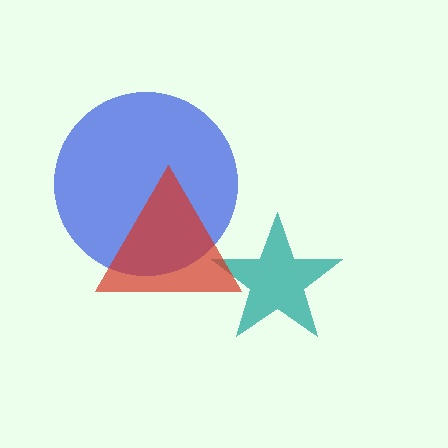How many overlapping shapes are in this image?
There are 3 overlapping shapes in the image.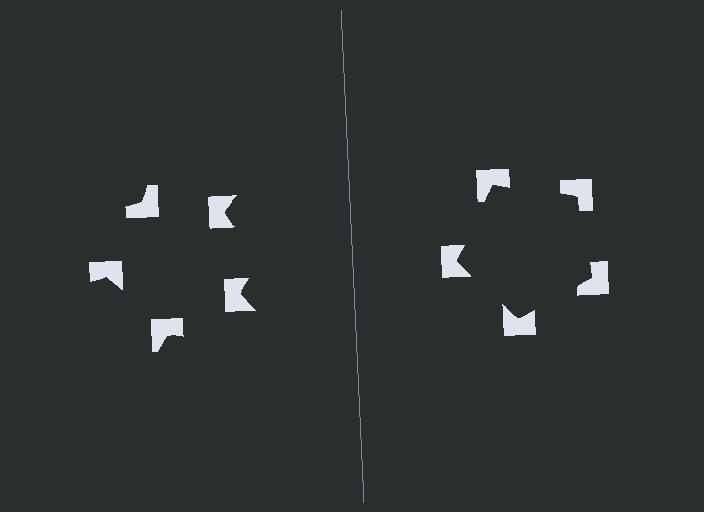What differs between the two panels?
The notched squares are positioned identically on both sides; only the wedge orientations differ. On the right they align to a pentagon; on the left they are misaligned.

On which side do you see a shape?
An illusory pentagon appears on the right side. On the left side the wedge cuts are rotated, so no coherent shape forms.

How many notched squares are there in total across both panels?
10 — 5 on each side.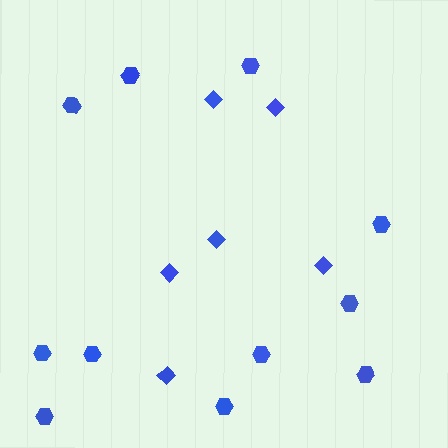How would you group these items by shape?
There are 2 groups: one group of diamonds (6) and one group of hexagons (11).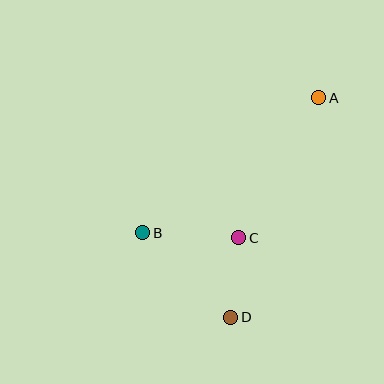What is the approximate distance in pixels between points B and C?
The distance between B and C is approximately 96 pixels.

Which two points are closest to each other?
Points C and D are closest to each other.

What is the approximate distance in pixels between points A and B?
The distance between A and B is approximately 222 pixels.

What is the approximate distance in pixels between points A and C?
The distance between A and C is approximately 161 pixels.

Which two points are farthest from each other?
Points A and D are farthest from each other.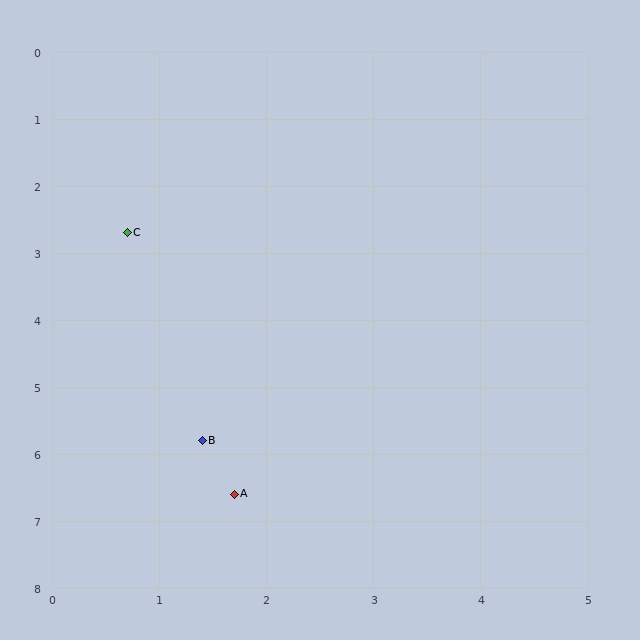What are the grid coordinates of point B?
Point B is at approximately (1.4, 5.8).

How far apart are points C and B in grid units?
Points C and B are about 3.2 grid units apart.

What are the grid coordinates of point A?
Point A is at approximately (1.7, 6.6).